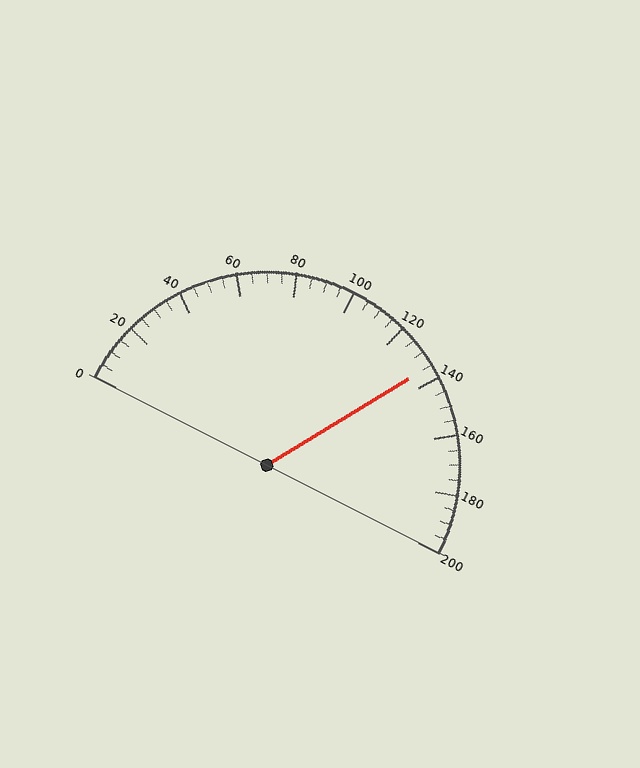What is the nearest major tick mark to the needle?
The nearest major tick mark is 140.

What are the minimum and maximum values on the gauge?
The gauge ranges from 0 to 200.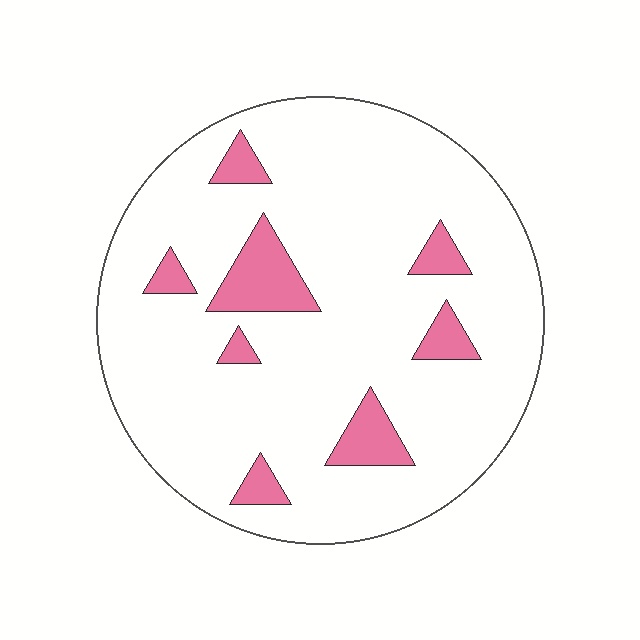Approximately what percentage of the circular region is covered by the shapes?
Approximately 10%.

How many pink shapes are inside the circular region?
8.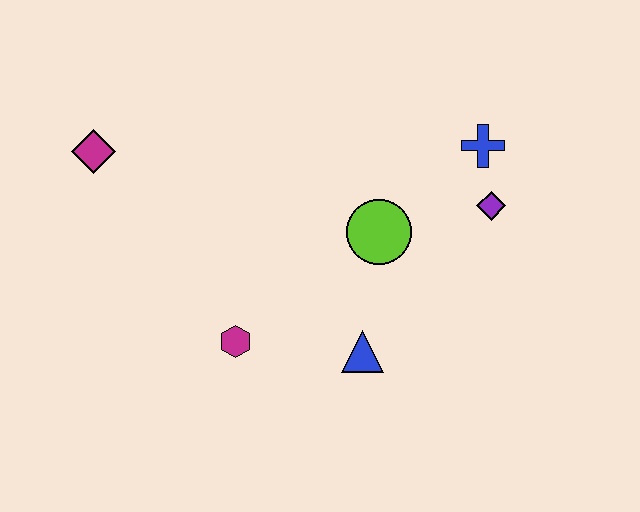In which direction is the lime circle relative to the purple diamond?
The lime circle is to the left of the purple diamond.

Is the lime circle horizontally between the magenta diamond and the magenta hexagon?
No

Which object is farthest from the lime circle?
The magenta diamond is farthest from the lime circle.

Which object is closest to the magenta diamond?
The magenta hexagon is closest to the magenta diamond.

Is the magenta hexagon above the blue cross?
No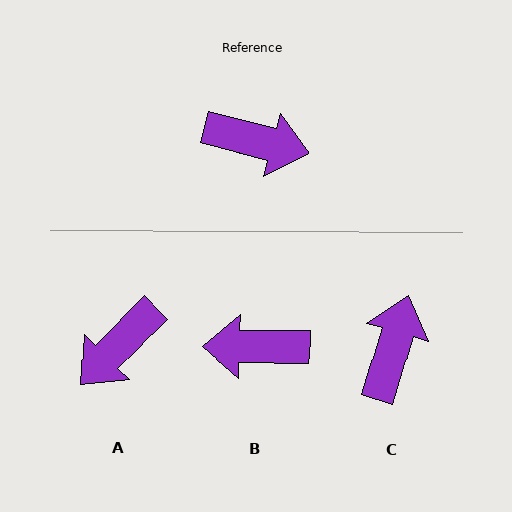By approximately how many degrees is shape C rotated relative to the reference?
Approximately 88 degrees counter-clockwise.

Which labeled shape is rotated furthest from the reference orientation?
B, about 166 degrees away.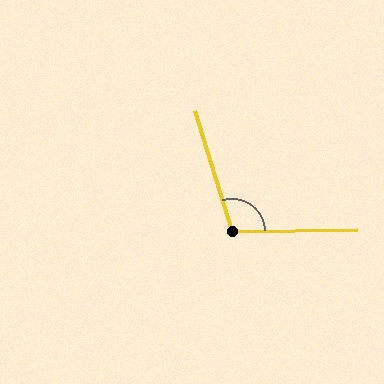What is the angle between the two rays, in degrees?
Approximately 106 degrees.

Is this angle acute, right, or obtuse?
It is obtuse.